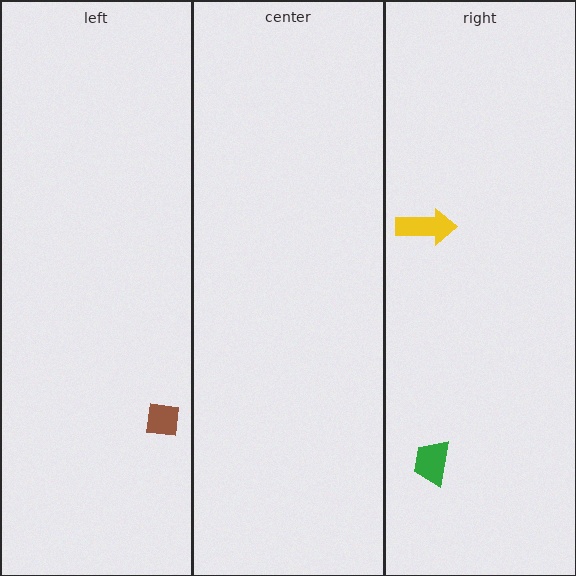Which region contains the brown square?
The left region.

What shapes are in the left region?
The brown square.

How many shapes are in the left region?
1.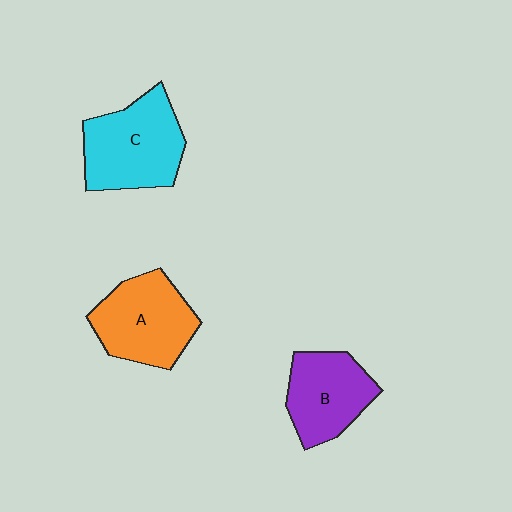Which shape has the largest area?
Shape C (cyan).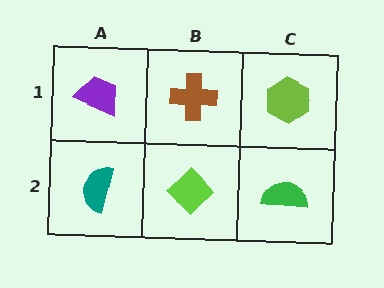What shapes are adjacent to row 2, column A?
A purple trapezoid (row 1, column A), a lime diamond (row 2, column B).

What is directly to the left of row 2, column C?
A lime diamond.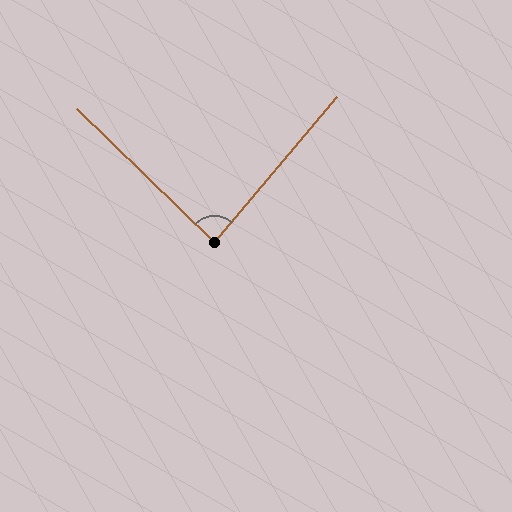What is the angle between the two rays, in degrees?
Approximately 86 degrees.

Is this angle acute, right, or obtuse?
It is approximately a right angle.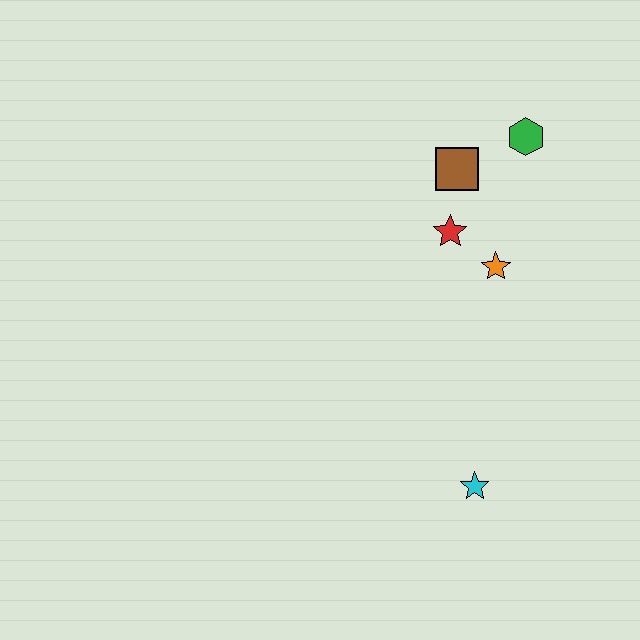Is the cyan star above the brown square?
No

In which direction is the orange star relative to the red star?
The orange star is to the right of the red star.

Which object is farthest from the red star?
The cyan star is farthest from the red star.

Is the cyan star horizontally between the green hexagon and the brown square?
Yes